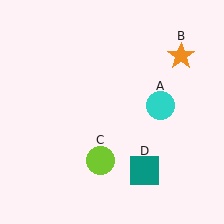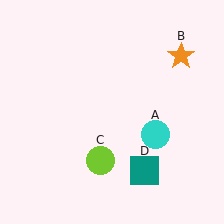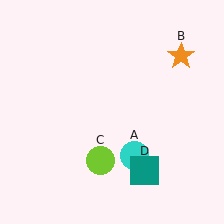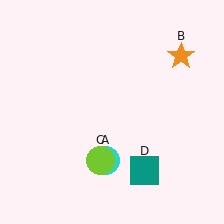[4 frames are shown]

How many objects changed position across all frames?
1 object changed position: cyan circle (object A).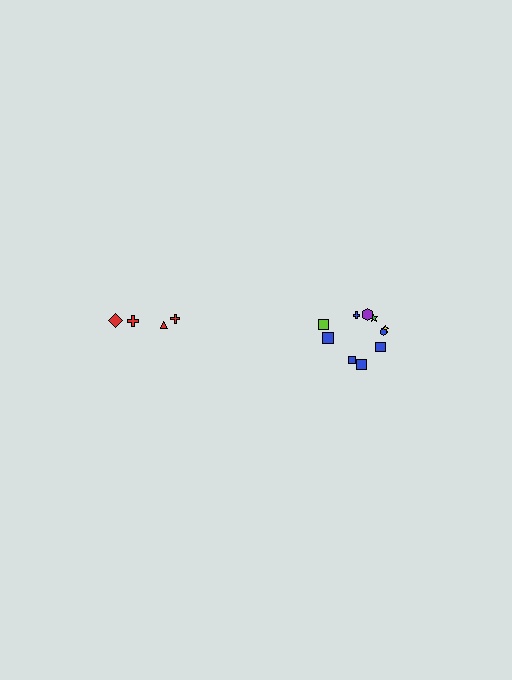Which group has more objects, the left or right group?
The right group.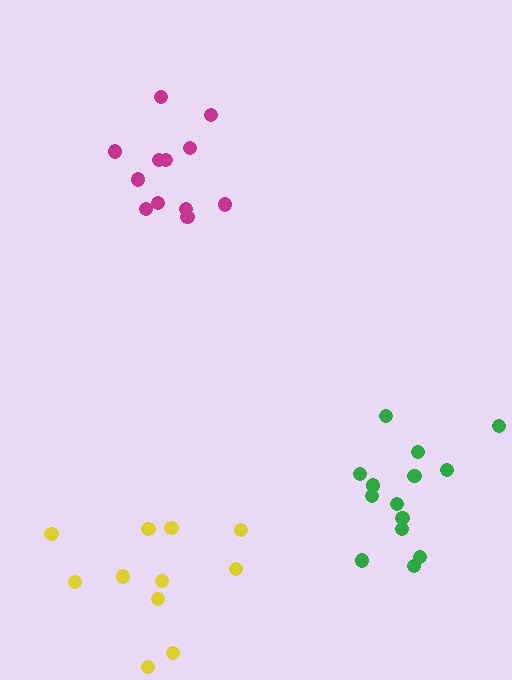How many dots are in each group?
Group 1: 14 dots, Group 2: 11 dots, Group 3: 12 dots (37 total).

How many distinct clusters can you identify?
There are 3 distinct clusters.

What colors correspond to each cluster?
The clusters are colored: green, yellow, magenta.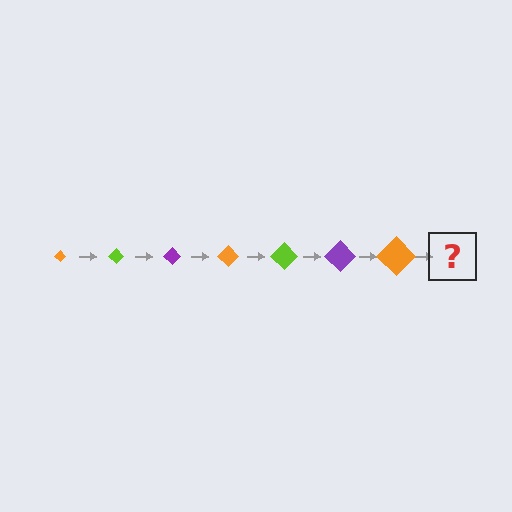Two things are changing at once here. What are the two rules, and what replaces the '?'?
The two rules are that the diamond grows larger each step and the color cycles through orange, lime, and purple. The '?' should be a lime diamond, larger than the previous one.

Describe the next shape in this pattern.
It should be a lime diamond, larger than the previous one.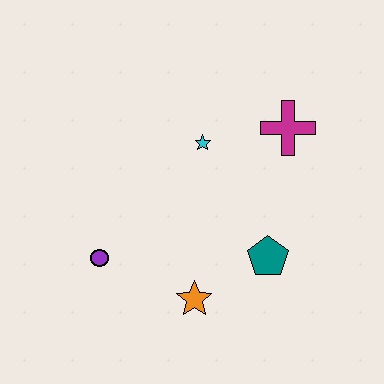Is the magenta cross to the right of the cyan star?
Yes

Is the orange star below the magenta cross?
Yes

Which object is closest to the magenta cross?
The cyan star is closest to the magenta cross.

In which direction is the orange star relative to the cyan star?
The orange star is below the cyan star.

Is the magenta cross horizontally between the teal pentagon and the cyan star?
No